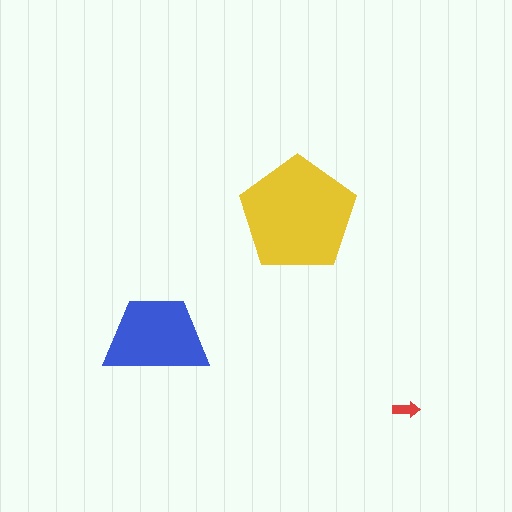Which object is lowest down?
The red arrow is bottommost.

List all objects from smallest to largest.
The red arrow, the blue trapezoid, the yellow pentagon.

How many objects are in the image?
There are 3 objects in the image.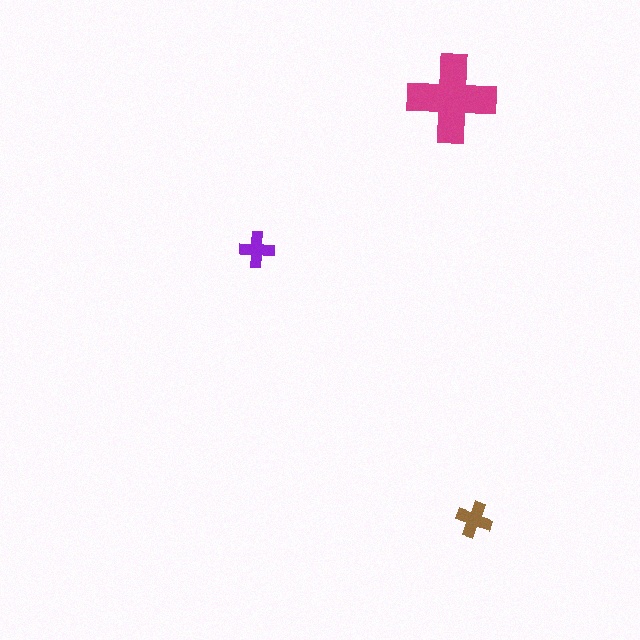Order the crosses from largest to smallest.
the magenta one, the brown one, the purple one.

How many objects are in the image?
There are 3 objects in the image.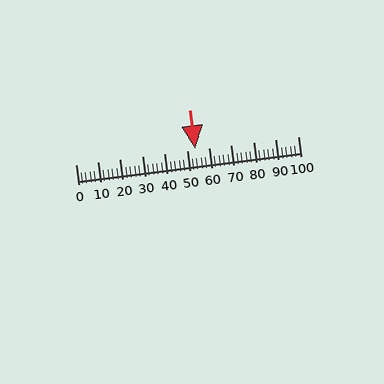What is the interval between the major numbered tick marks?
The major tick marks are spaced 10 units apart.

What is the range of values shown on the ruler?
The ruler shows values from 0 to 100.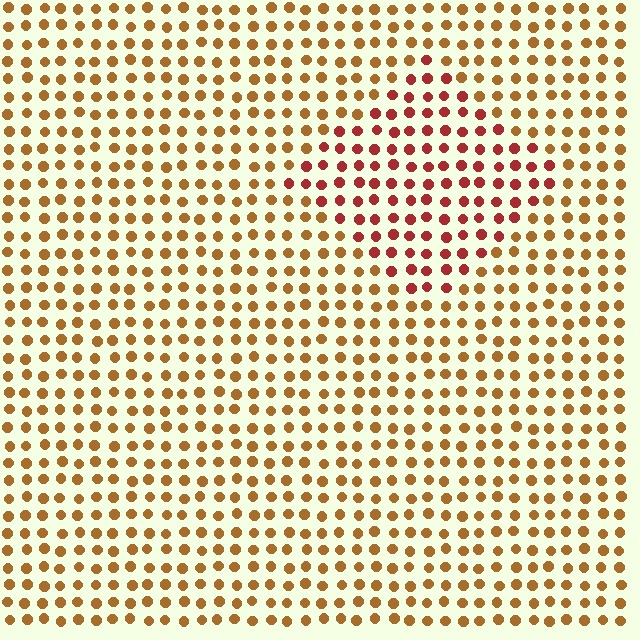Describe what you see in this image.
The image is filled with small brown elements in a uniform arrangement. A diamond-shaped region is visible where the elements are tinted to a slightly different hue, forming a subtle color boundary.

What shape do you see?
I see a diamond.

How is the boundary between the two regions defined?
The boundary is defined purely by a slight shift in hue (about 34 degrees). Spacing, size, and orientation are identical on both sides.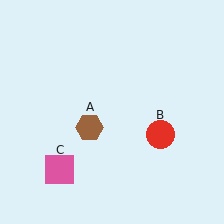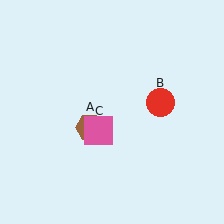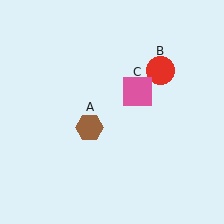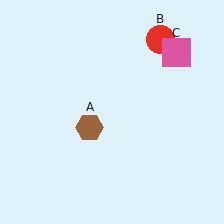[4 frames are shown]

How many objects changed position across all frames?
2 objects changed position: red circle (object B), pink square (object C).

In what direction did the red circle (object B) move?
The red circle (object B) moved up.